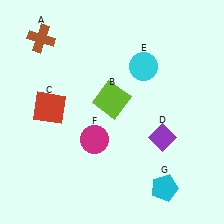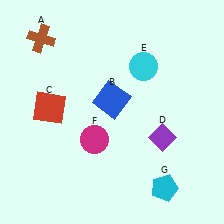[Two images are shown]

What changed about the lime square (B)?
In Image 1, B is lime. In Image 2, it changed to blue.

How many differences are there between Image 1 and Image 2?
There is 1 difference between the two images.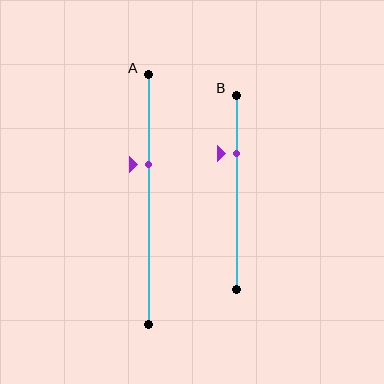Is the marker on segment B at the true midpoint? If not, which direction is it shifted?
No, the marker on segment B is shifted upward by about 20% of the segment length.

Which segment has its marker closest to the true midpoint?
Segment A has its marker closest to the true midpoint.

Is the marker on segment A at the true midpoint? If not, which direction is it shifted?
No, the marker on segment A is shifted upward by about 14% of the segment length.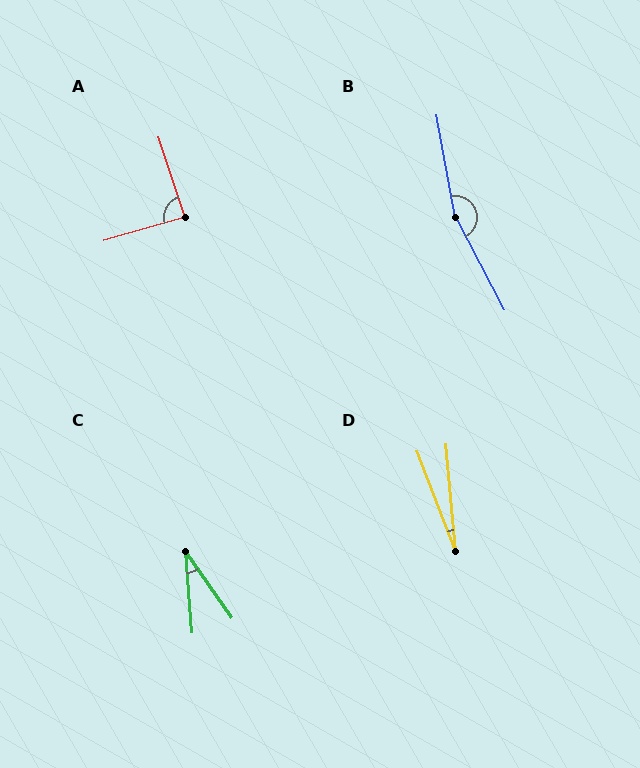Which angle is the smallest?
D, at approximately 16 degrees.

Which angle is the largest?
B, at approximately 163 degrees.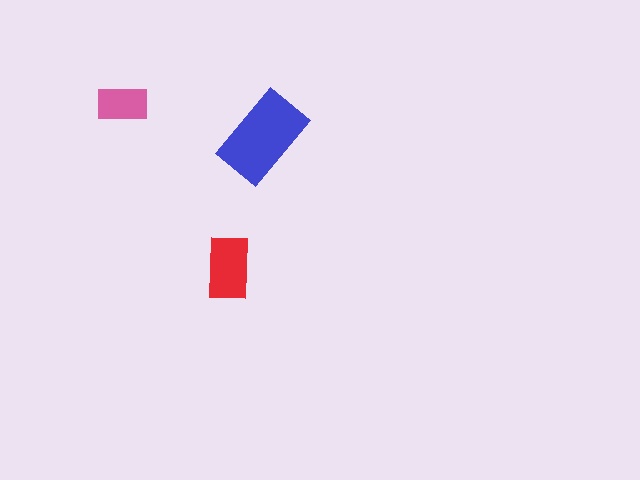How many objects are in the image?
There are 3 objects in the image.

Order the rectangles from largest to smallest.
the blue one, the red one, the pink one.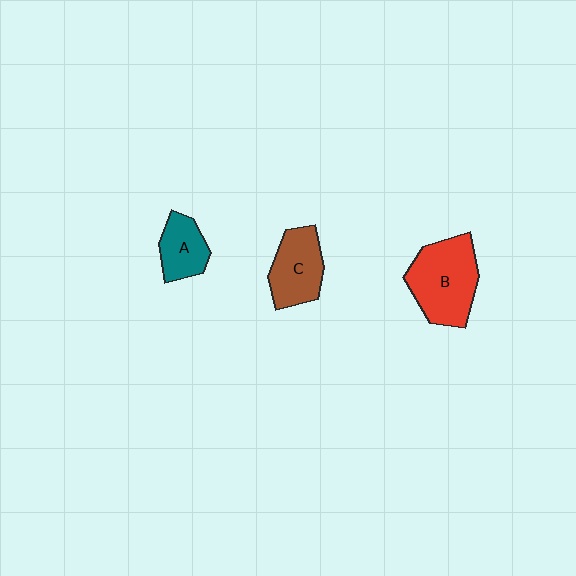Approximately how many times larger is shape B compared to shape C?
Approximately 1.4 times.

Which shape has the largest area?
Shape B (red).